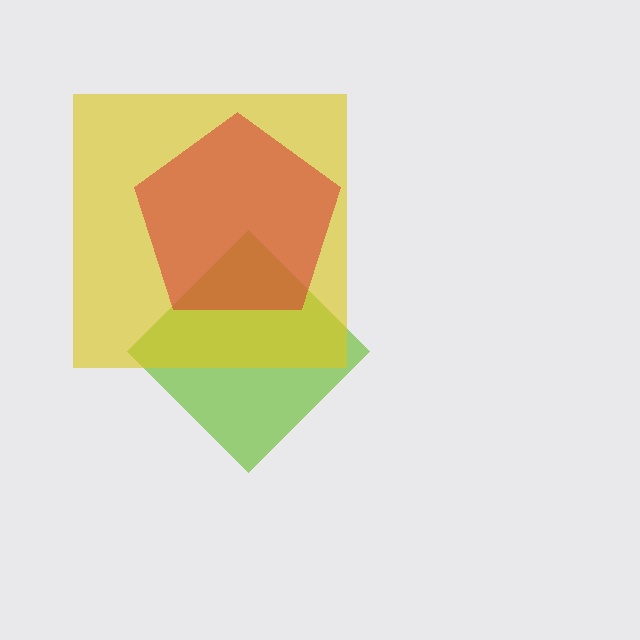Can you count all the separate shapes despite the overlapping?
Yes, there are 3 separate shapes.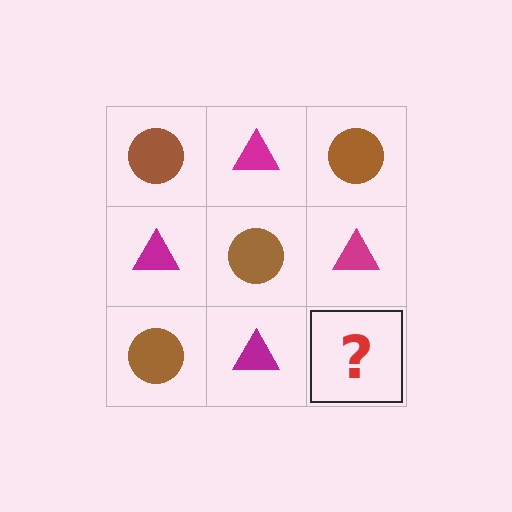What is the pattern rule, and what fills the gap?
The rule is that it alternates brown circle and magenta triangle in a checkerboard pattern. The gap should be filled with a brown circle.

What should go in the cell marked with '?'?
The missing cell should contain a brown circle.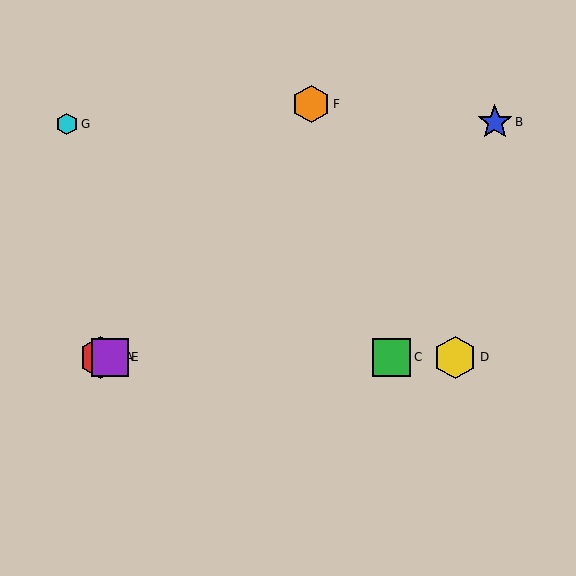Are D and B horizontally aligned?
No, D is at y≈357 and B is at y≈122.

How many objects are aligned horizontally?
4 objects (A, C, D, E) are aligned horizontally.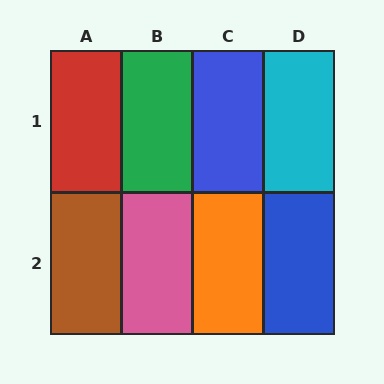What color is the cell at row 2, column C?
Orange.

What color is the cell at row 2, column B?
Pink.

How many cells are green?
1 cell is green.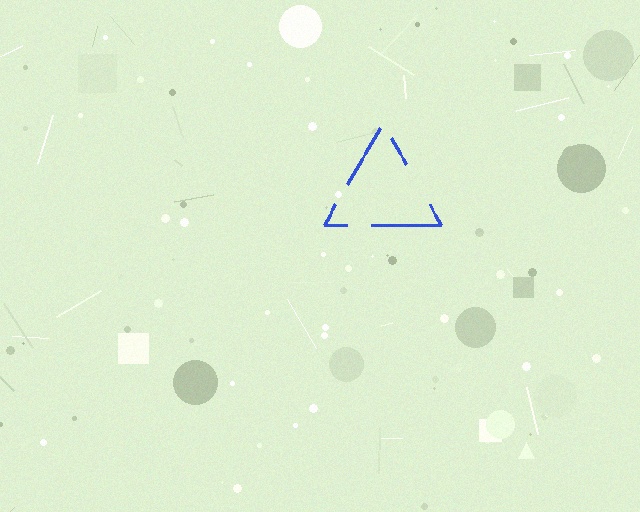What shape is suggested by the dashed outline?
The dashed outline suggests a triangle.